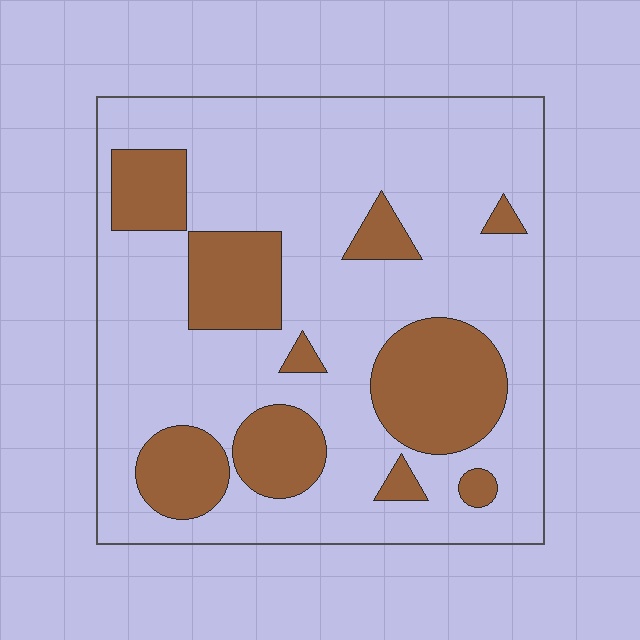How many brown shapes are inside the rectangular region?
10.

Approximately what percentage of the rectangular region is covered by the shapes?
Approximately 25%.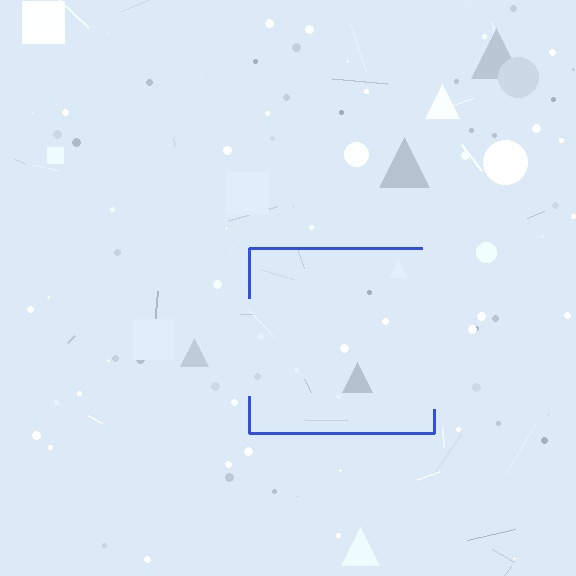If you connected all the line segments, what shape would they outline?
They would outline a square.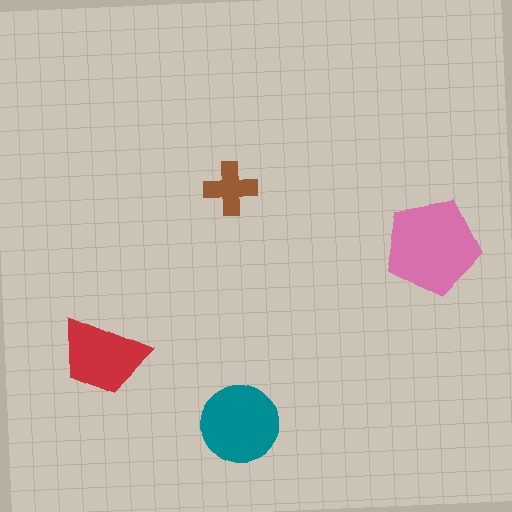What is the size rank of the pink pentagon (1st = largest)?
1st.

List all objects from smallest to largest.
The brown cross, the red trapezoid, the teal circle, the pink pentagon.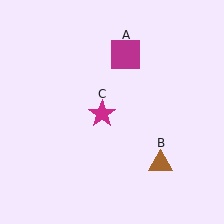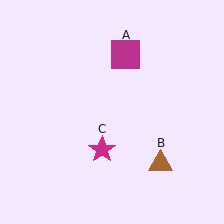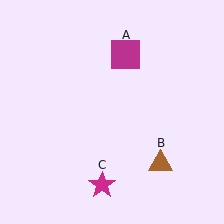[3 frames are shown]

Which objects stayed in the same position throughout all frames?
Magenta square (object A) and brown triangle (object B) remained stationary.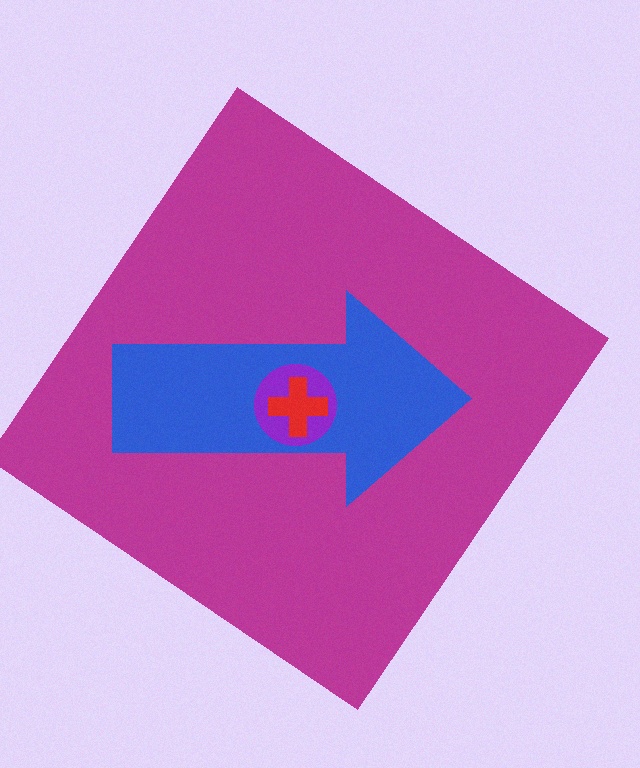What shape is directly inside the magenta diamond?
The blue arrow.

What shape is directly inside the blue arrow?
The purple circle.